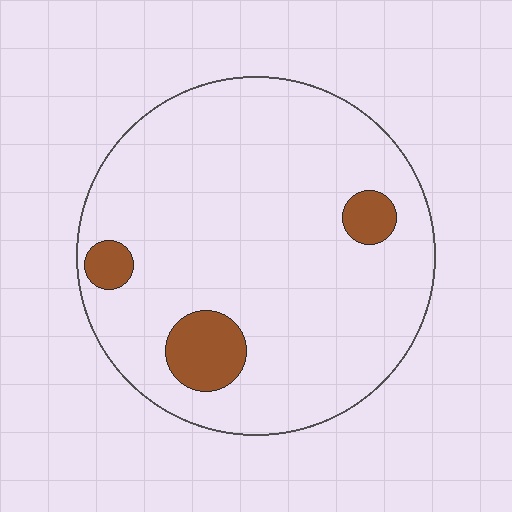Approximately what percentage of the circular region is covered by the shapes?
Approximately 10%.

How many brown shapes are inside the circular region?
3.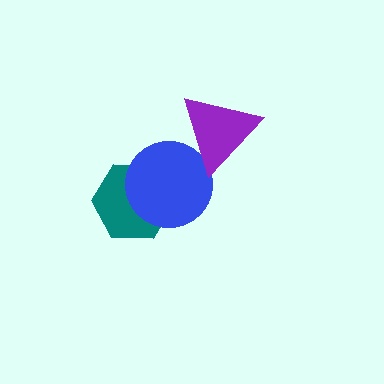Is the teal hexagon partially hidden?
Yes, it is partially covered by another shape.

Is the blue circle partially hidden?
Yes, it is partially covered by another shape.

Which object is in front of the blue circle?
The purple triangle is in front of the blue circle.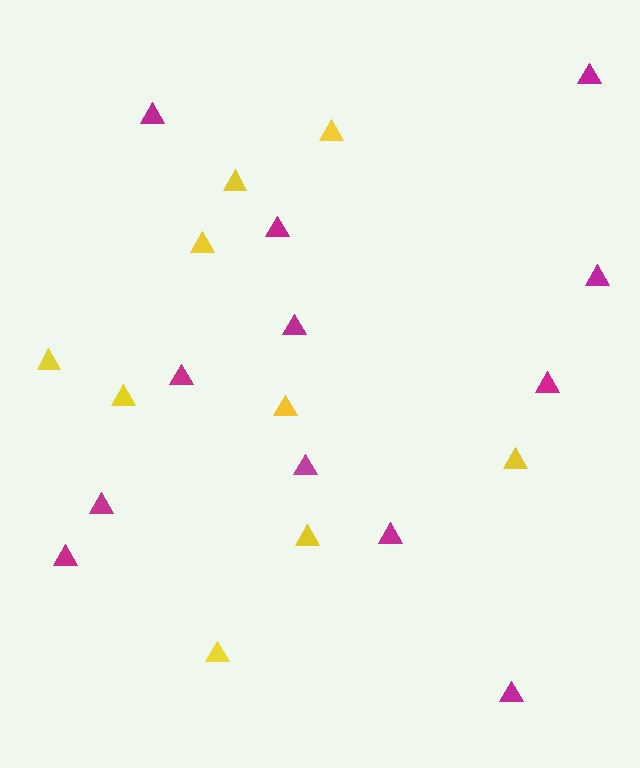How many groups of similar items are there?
There are 2 groups: one group of yellow triangles (9) and one group of magenta triangles (12).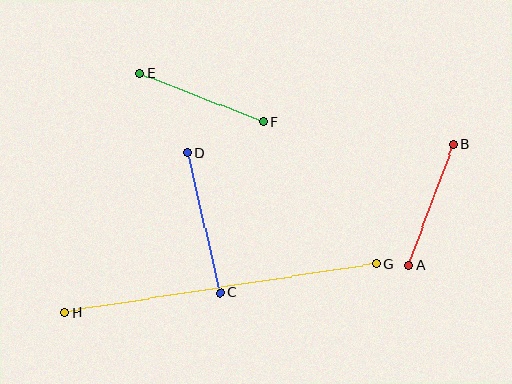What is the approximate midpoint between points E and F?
The midpoint is at approximately (202, 97) pixels.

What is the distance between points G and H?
The distance is approximately 316 pixels.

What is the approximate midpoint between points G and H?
The midpoint is at approximately (220, 288) pixels.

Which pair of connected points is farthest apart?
Points G and H are farthest apart.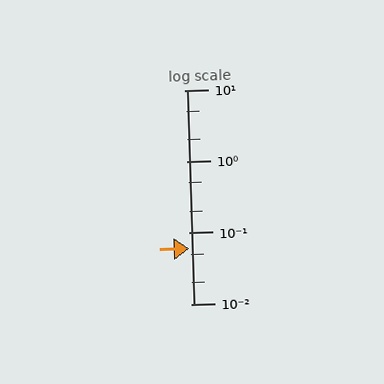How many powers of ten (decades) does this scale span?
The scale spans 3 decades, from 0.01 to 10.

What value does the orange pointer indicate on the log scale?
The pointer indicates approximately 0.06.